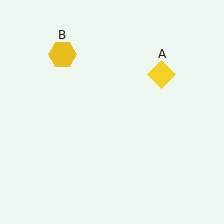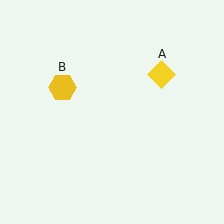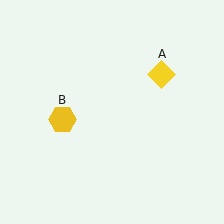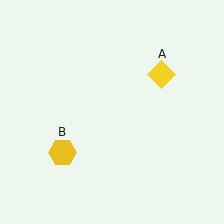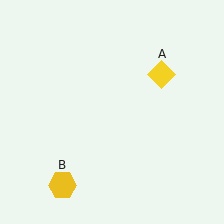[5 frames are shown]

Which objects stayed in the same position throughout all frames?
Yellow diamond (object A) remained stationary.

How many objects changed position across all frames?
1 object changed position: yellow hexagon (object B).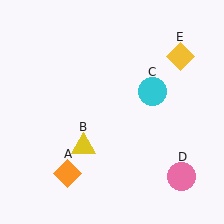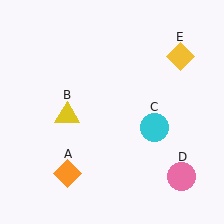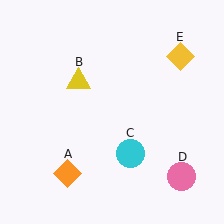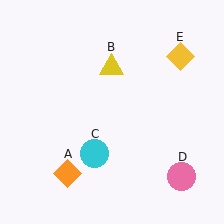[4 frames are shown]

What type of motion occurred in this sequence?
The yellow triangle (object B), cyan circle (object C) rotated clockwise around the center of the scene.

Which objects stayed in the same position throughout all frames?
Orange diamond (object A) and pink circle (object D) and yellow diamond (object E) remained stationary.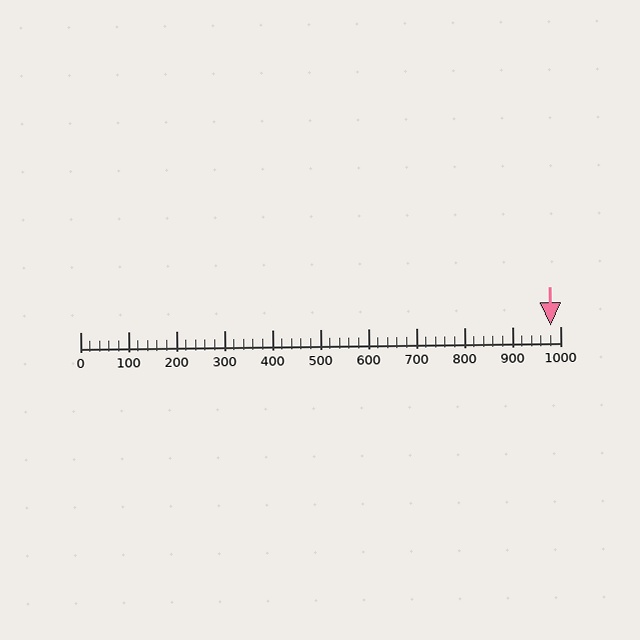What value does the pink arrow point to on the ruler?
The pink arrow points to approximately 980.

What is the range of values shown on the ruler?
The ruler shows values from 0 to 1000.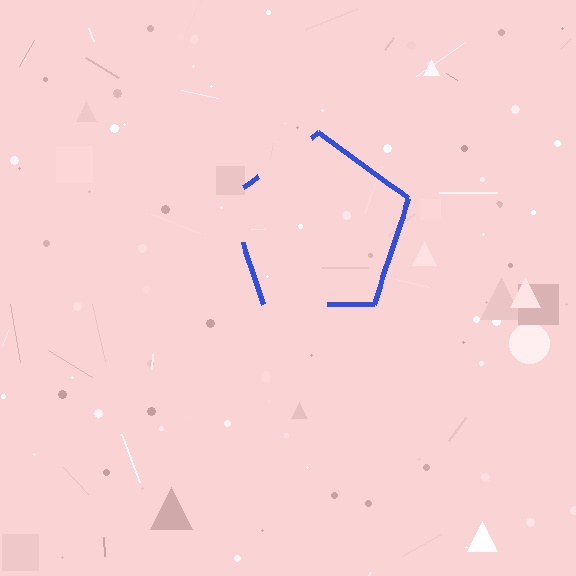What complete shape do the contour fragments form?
The contour fragments form a pentagon.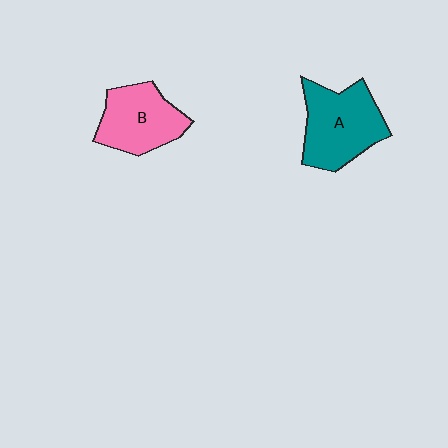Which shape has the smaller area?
Shape B (pink).